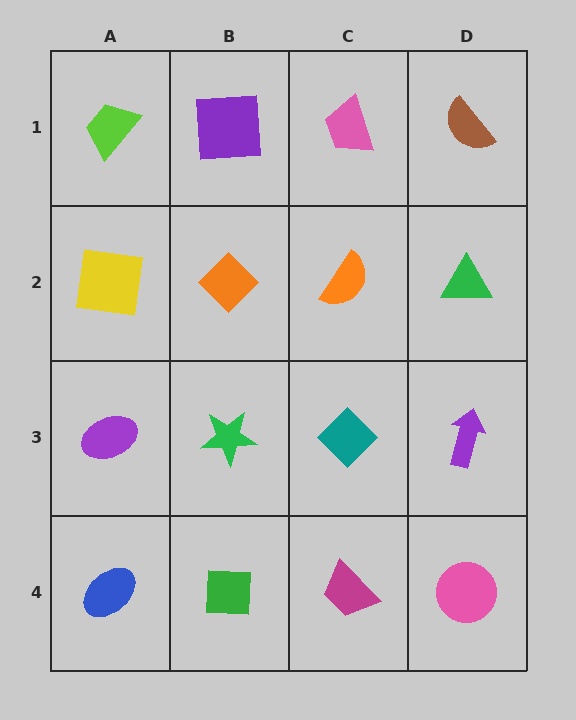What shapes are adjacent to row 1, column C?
An orange semicircle (row 2, column C), a purple square (row 1, column B), a brown semicircle (row 1, column D).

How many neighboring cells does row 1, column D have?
2.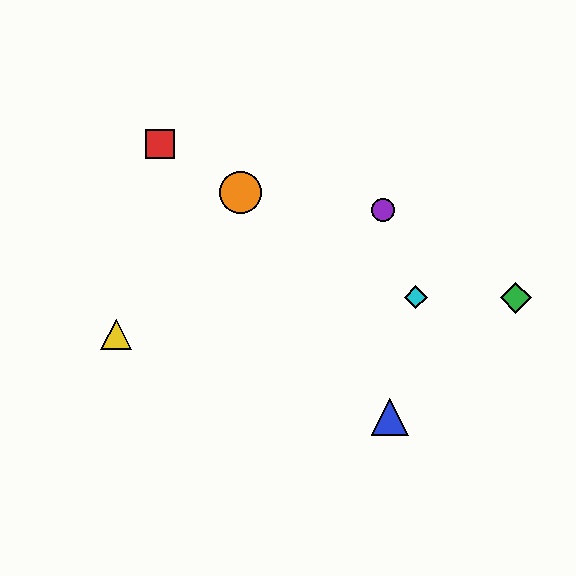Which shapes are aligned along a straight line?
The red square, the orange circle, the cyan diamond are aligned along a straight line.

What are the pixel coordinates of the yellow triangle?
The yellow triangle is at (116, 334).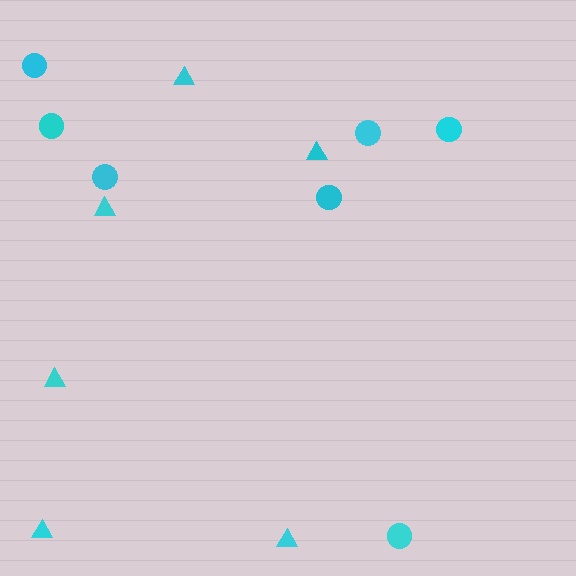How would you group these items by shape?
There are 2 groups: one group of circles (7) and one group of triangles (6).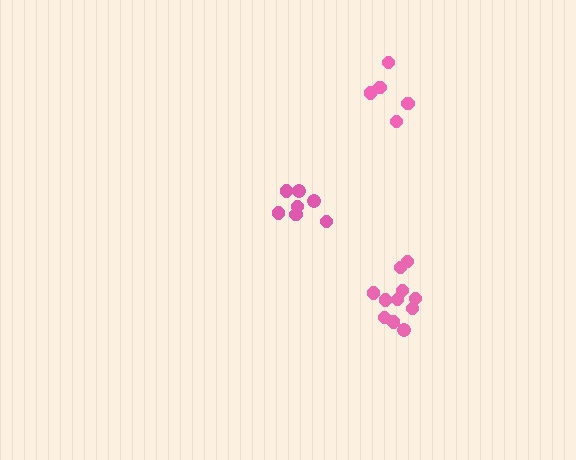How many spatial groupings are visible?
There are 3 spatial groupings.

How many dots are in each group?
Group 1: 7 dots, Group 2: 11 dots, Group 3: 5 dots (23 total).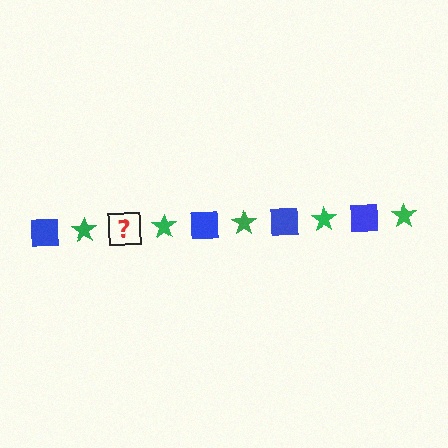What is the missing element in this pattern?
The missing element is a blue square.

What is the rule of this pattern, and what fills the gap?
The rule is that the pattern alternates between blue square and green star. The gap should be filled with a blue square.